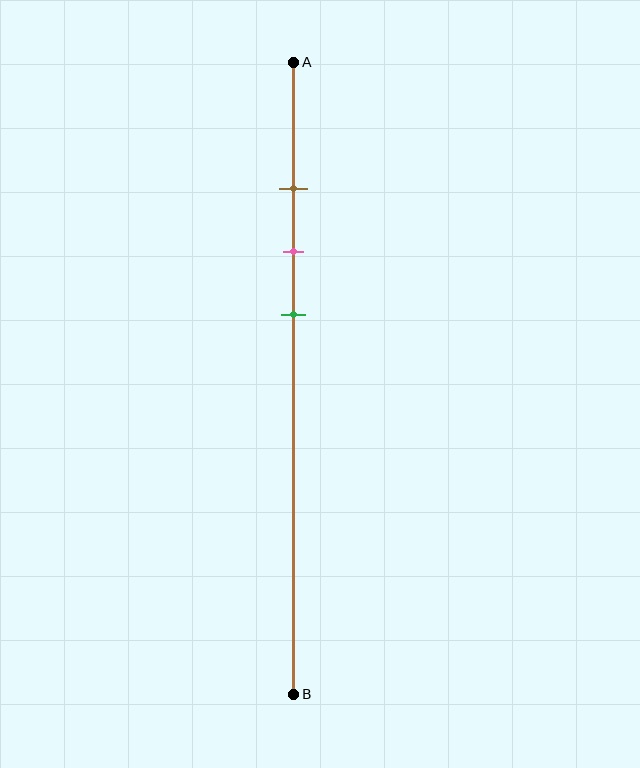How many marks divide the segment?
There are 3 marks dividing the segment.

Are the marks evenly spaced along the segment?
Yes, the marks are approximately evenly spaced.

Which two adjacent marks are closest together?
The brown and pink marks are the closest adjacent pair.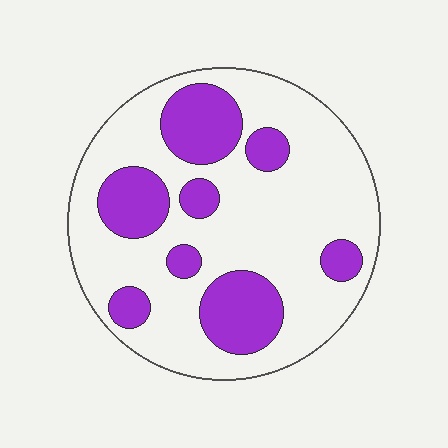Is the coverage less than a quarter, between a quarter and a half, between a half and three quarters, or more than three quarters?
Between a quarter and a half.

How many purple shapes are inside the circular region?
8.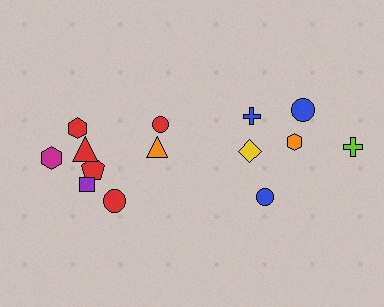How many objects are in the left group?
There are 8 objects.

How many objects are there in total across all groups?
There are 14 objects.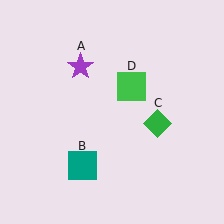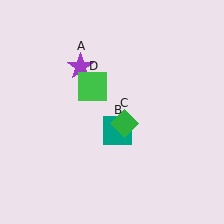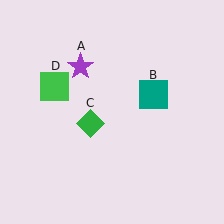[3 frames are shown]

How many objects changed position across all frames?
3 objects changed position: teal square (object B), green diamond (object C), green square (object D).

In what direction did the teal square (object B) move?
The teal square (object B) moved up and to the right.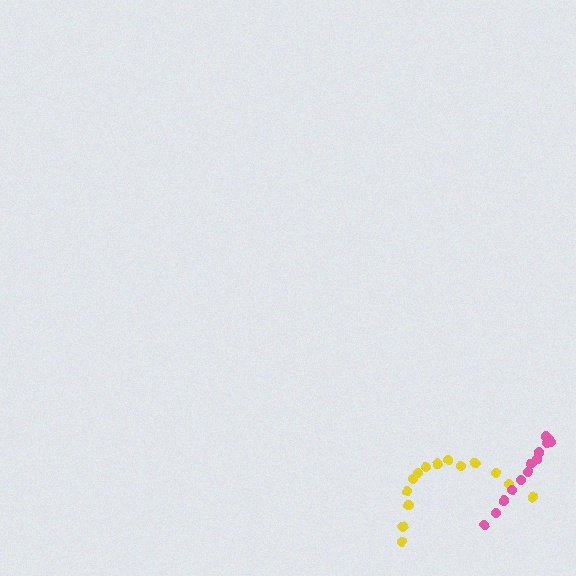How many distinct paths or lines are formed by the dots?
There are 2 distinct paths.